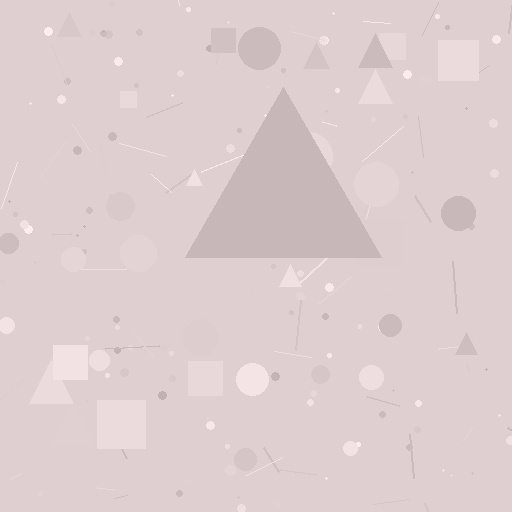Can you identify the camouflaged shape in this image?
The camouflaged shape is a triangle.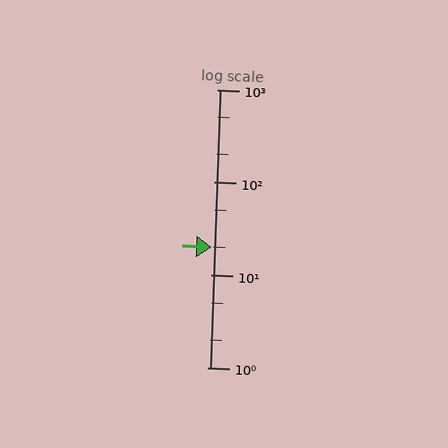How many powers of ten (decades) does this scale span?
The scale spans 3 decades, from 1 to 1000.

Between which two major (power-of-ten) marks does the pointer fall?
The pointer is between 10 and 100.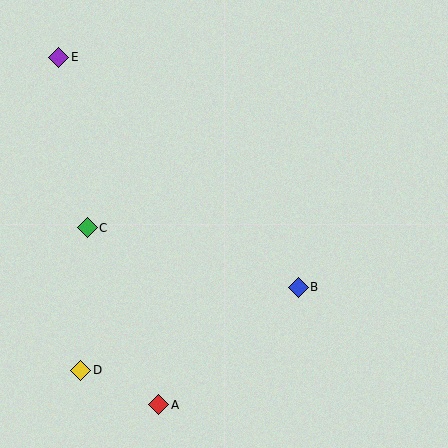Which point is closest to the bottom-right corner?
Point B is closest to the bottom-right corner.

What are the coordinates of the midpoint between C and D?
The midpoint between C and D is at (84, 299).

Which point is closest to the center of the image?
Point B at (298, 287) is closest to the center.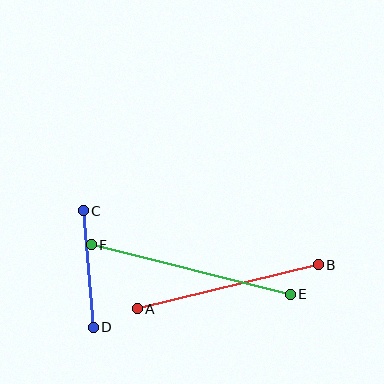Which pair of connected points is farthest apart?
Points E and F are farthest apart.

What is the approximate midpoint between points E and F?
The midpoint is at approximately (191, 270) pixels.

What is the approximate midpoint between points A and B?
The midpoint is at approximately (228, 287) pixels.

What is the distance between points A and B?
The distance is approximately 186 pixels.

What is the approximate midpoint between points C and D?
The midpoint is at approximately (88, 269) pixels.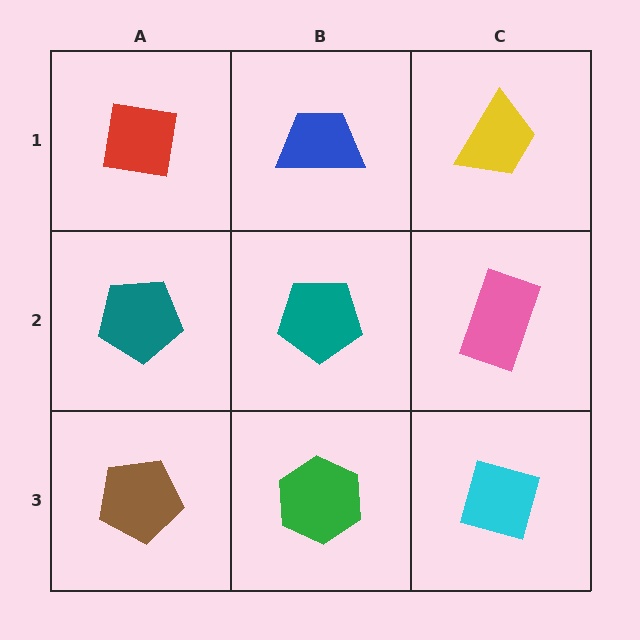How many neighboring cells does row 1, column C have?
2.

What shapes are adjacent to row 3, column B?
A teal pentagon (row 2, column B), a brown pentagon (row 3, column A), a cyan diamond (row 3, column C).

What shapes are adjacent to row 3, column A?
A teal pentagon (row 2, column A), a green hexagon (row 3, column B).